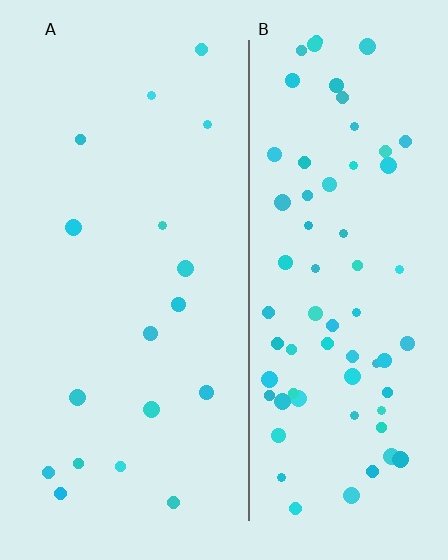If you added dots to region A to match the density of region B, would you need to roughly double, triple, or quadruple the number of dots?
Approximately quadruple.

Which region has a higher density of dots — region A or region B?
B (the right).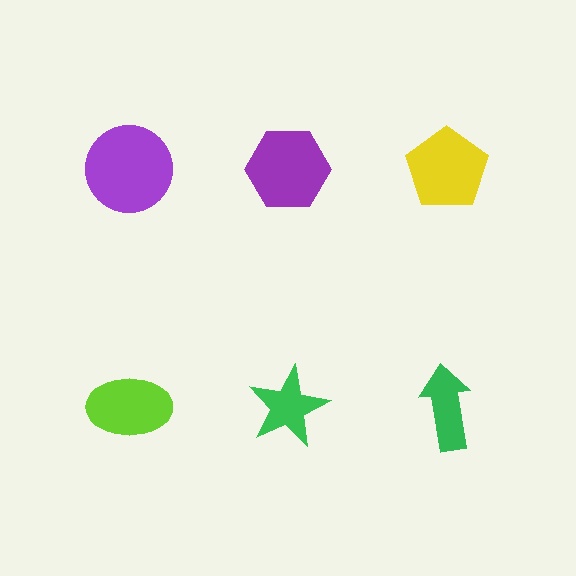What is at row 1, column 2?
A purple hexagon.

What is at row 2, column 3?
A green arrow.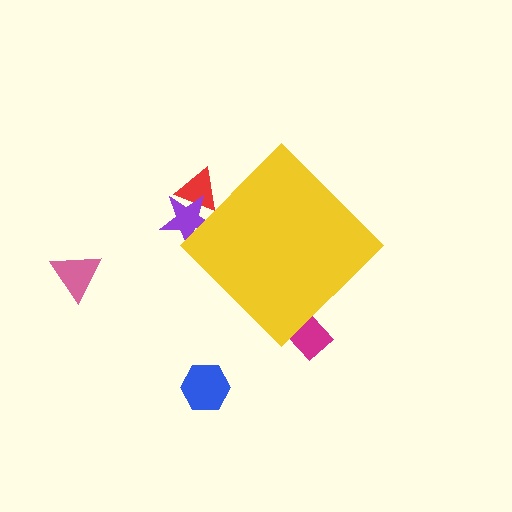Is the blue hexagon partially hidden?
No, the blue hexagon is fully visible.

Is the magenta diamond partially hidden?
Yes, the magenta diamond is partially hidden behind the yellow diamond.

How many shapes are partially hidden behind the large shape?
3 shapes are partially hidden.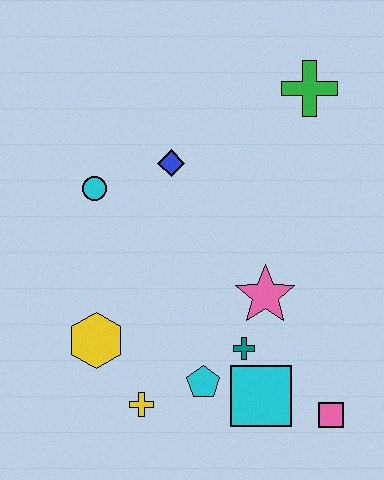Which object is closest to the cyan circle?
The blue diamond is closest to the cyan circle.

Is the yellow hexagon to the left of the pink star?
Yes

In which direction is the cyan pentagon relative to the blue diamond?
The cyan pentagon is below the blue diamond.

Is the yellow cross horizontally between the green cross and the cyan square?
No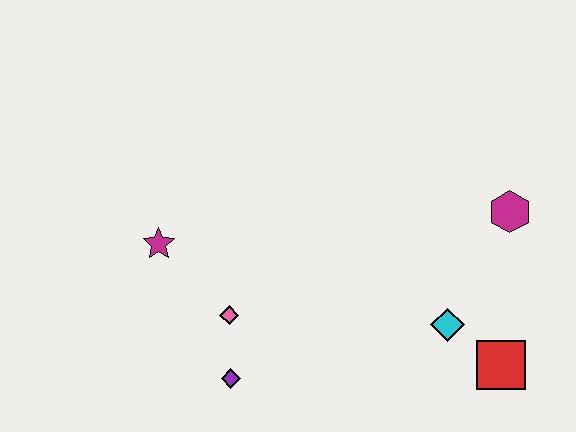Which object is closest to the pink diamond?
The purple diamond is closest to the pink diamond.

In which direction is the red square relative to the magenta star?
The red square is to the right of the magenta star.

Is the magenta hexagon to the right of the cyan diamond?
Yes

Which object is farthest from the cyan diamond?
The magenta star is farthest from the cyan diamond.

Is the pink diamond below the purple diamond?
No